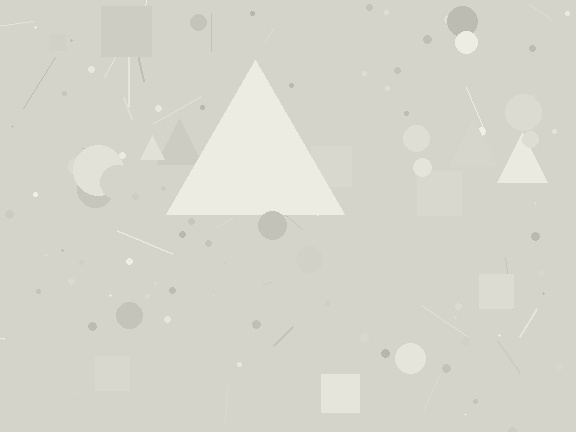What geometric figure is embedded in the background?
A triangle is embedded in the background.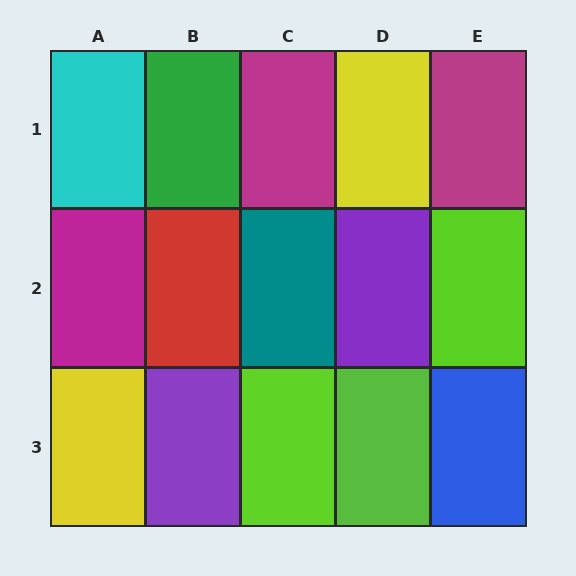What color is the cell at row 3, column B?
Purple.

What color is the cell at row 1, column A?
Cyan.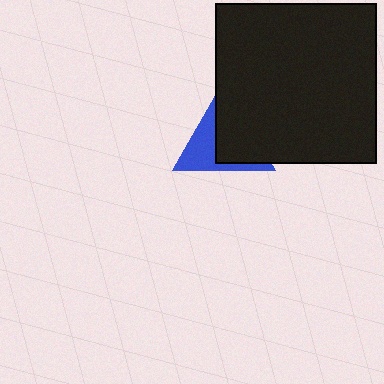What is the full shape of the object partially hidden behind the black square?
The partially hidden object is a blue triangle.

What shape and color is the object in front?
The object in front is a black square.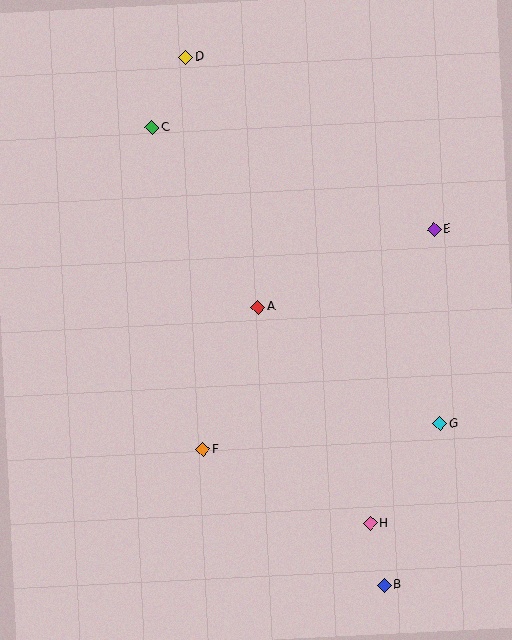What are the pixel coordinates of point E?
Point E is at (434, 229).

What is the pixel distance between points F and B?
The distance between F and B is 227 pixels.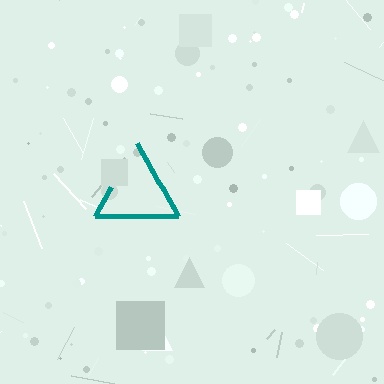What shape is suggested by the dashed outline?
The dashed outline suggests a triangle.